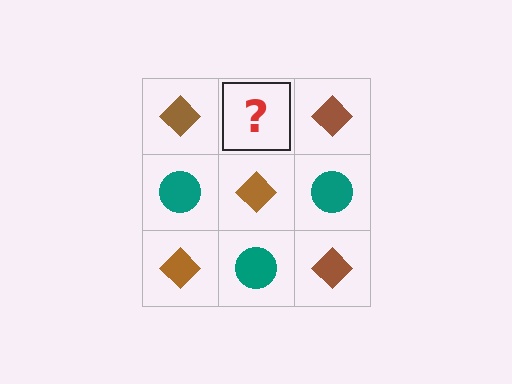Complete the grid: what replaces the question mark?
The question mark should be replaced with a teal circle.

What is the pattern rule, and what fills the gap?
The rule is that it alternates brown diamond and teal circle in a checkerboard pattern. The gap should be filled with a teal circle.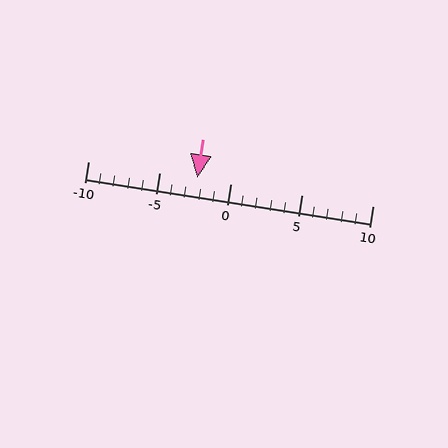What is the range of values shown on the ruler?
The ruler shows values from -10 to 10.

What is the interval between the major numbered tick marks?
The major tick marks are spaced 5 units apart.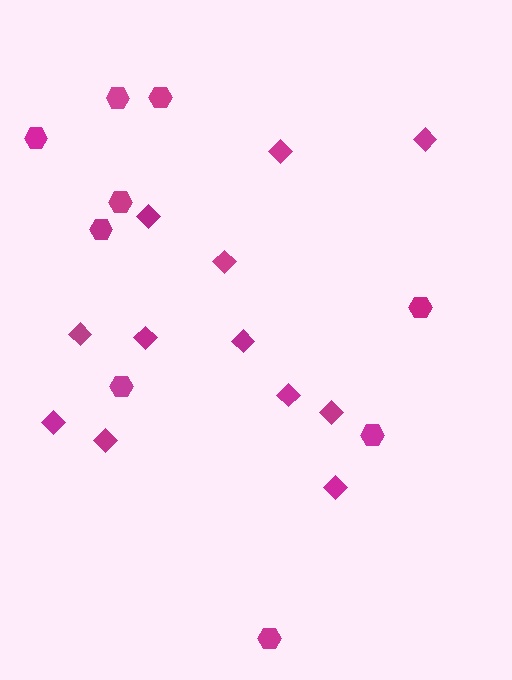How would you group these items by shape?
There are 2 groups: one group of hexagons (9) and one group of diamonds (12).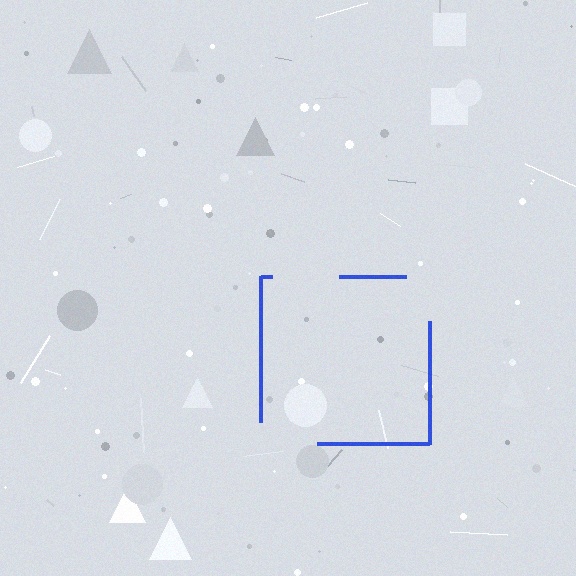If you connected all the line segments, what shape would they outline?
They would outline a square.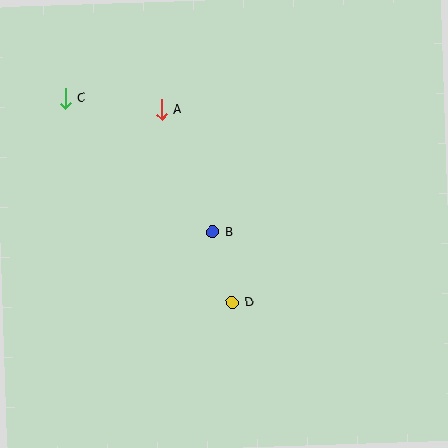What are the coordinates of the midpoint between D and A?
The midpoint between D and A is at (197, 206).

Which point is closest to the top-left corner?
Point C is closest to the top-left corner.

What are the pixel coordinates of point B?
Point B is at (213, 232).